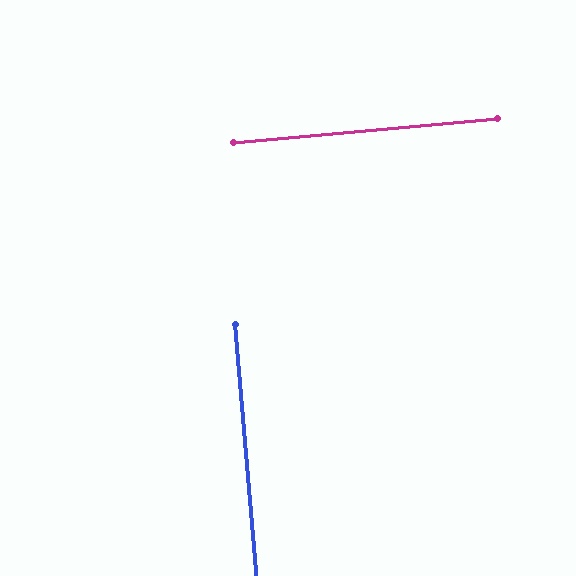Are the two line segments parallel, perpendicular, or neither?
Perpendicular — they meet at approximately 90°.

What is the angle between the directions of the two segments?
Approximately 90 degrees.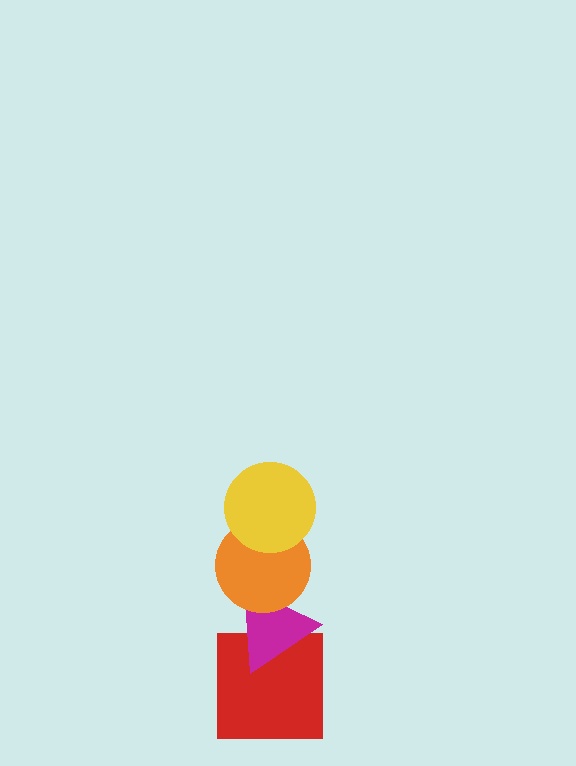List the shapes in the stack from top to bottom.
From top to bottom: the yellow circle, the orange circle, the magenta triangle, the red square.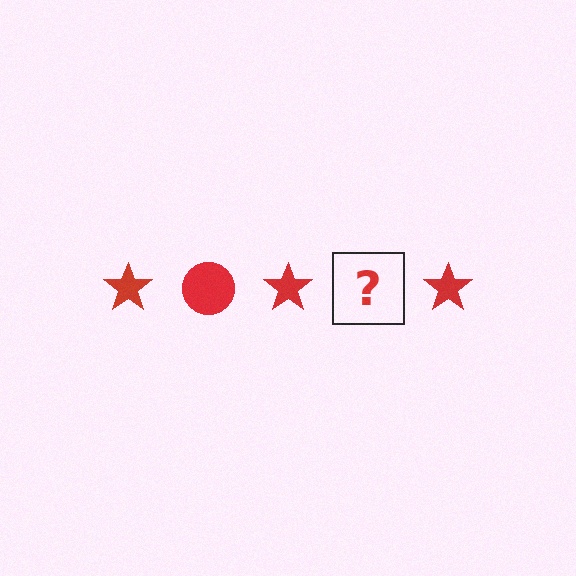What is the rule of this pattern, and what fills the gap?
The rule is that the pattern cycles through star, circle shapes in red. The gap should be filled with a red circle.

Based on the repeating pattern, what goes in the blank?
The blank should be a red circle.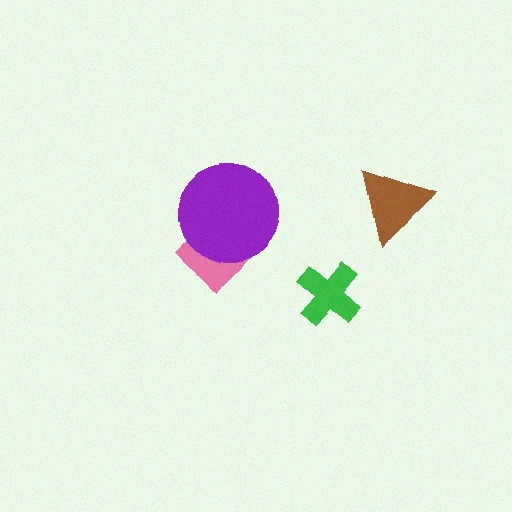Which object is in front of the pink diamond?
The purple circle is in front of the pink diamond.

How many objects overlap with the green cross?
0 objects overlap with the green cross.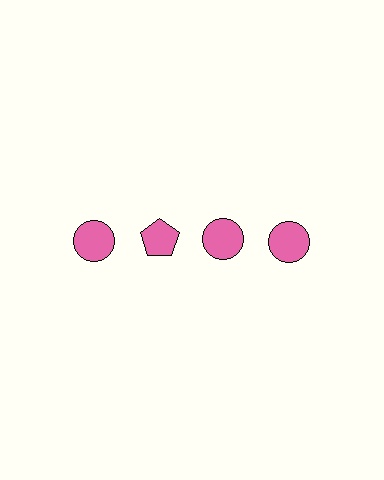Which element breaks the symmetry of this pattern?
The pink pentagon in the top row, second from left column breaks the symmetry. All other shapes are pink circles.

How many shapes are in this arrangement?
There are 4 shapes arranged in a grid pattern.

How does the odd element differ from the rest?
It has a different shape: pentagon instead of circle.